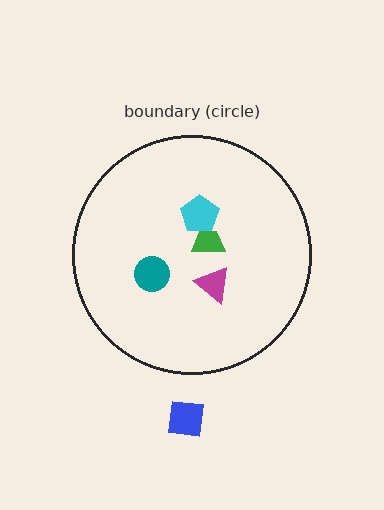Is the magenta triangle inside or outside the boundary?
Inside.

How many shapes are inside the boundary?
4 inside, 1 outside.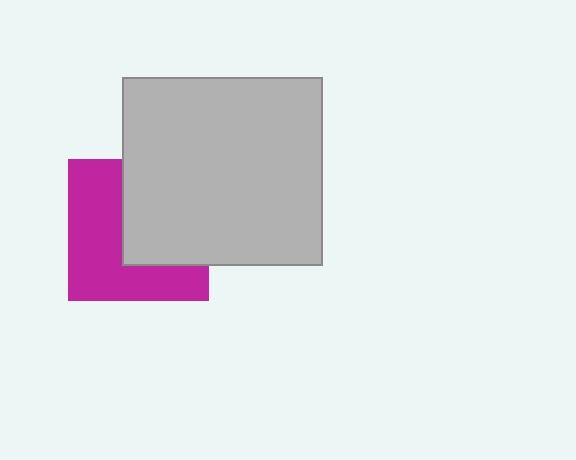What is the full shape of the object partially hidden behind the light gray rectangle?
The partially hidden object is a magenta square.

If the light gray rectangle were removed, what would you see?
You would see the complete magenta square.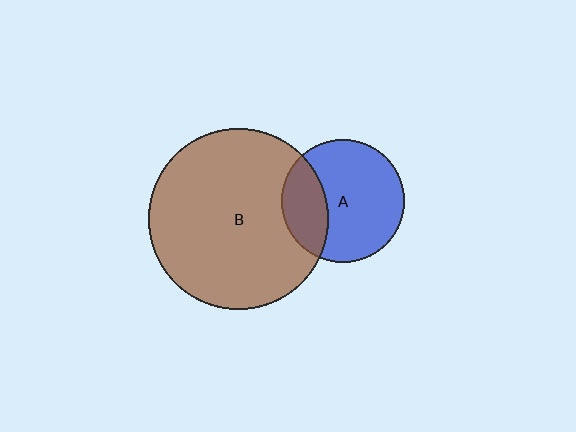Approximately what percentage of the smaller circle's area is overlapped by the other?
Approximately 30%.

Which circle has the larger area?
Circle B (brown).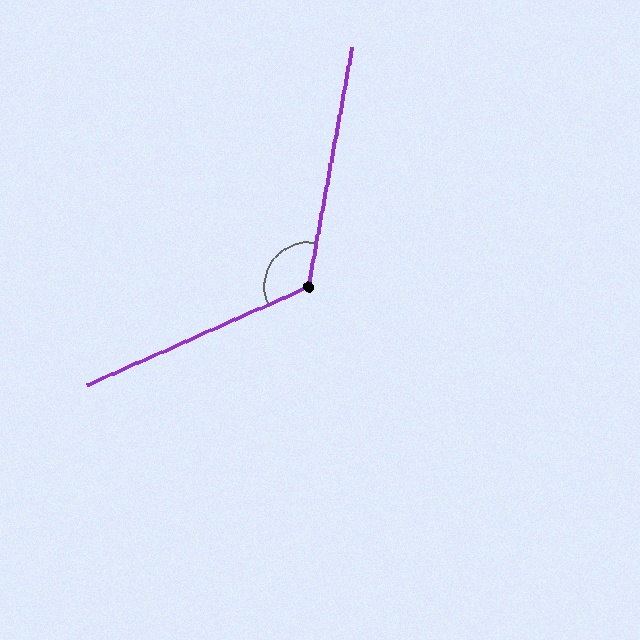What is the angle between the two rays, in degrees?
Approximately 125 degrees.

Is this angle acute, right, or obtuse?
It is obtuse.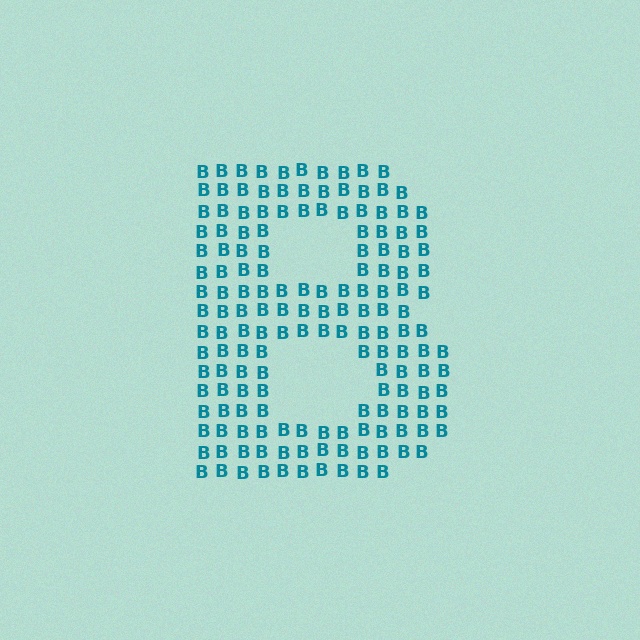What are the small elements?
The small elements are letter B's.